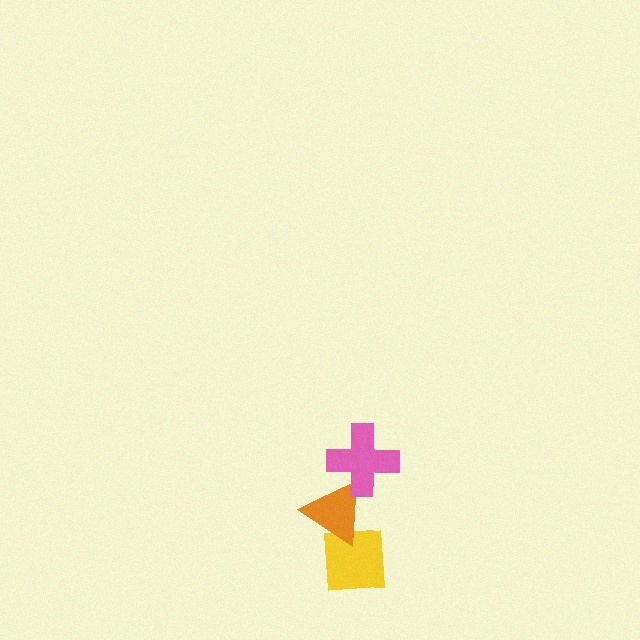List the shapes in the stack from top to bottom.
From top to bottom: the pink cross, the orange triangle, the yellow square.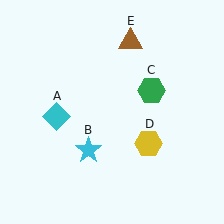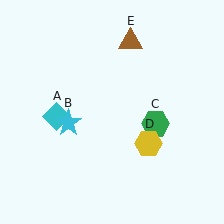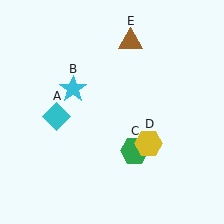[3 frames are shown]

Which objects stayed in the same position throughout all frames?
Cyan diamond (object A) and yellow hexagon (object D) and brown triangle (object E) remained stationary.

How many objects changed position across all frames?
2 objects changed position: cyan star (object B), green hexagon (object C).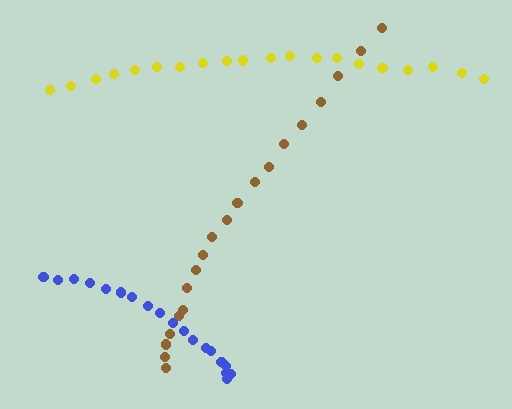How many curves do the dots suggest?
There are 3 distinct paths.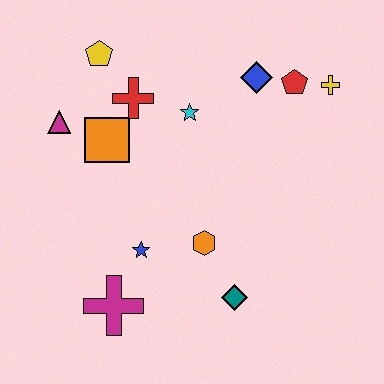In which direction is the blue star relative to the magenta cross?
The blue star is above the magenta cross.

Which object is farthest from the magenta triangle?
The yellow cross is farthest from the magenta triangle.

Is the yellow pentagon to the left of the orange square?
Yes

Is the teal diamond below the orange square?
Yes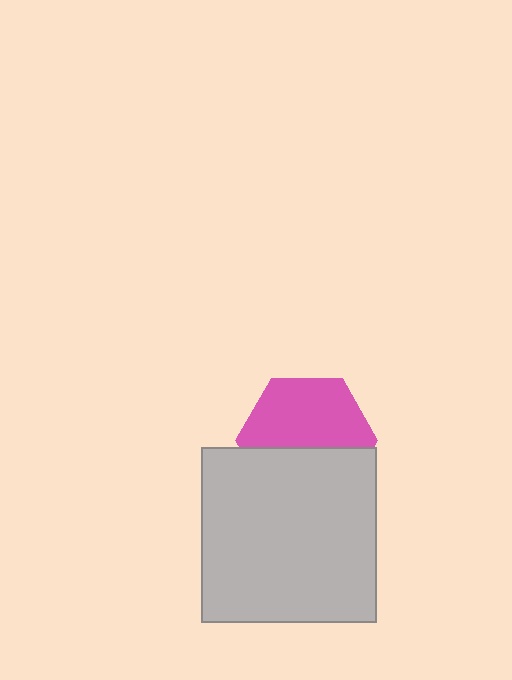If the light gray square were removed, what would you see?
You would see the complete pink hexagon.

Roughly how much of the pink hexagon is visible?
About half of it is visible (roughly 58%).